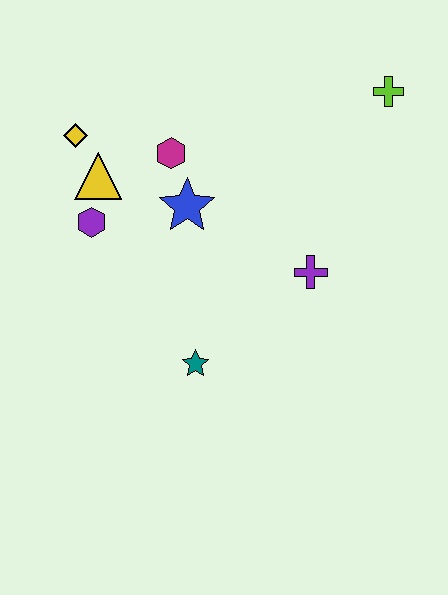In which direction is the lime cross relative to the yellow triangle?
The lime cross is to the right of the yellow triangle.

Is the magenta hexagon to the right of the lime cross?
No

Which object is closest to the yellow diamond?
The yellow triangle is closest to the yellow diamond.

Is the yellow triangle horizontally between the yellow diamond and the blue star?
Yes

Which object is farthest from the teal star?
The lime cross is farthest from the teal star.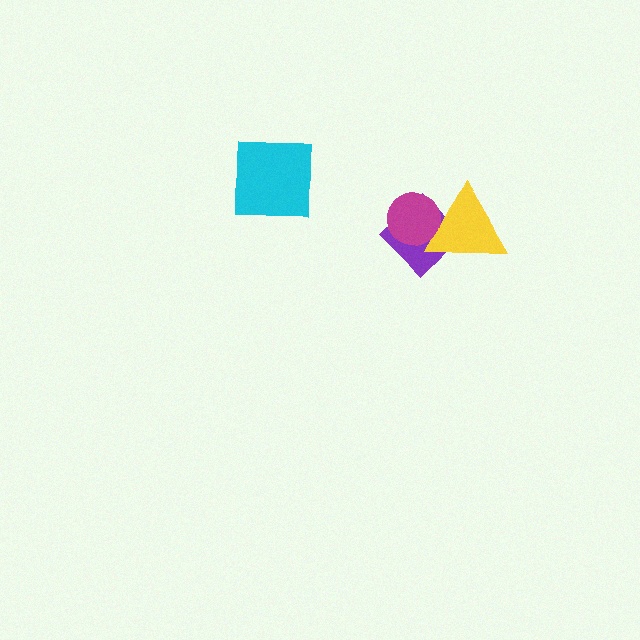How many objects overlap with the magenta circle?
2 objects overlap with the magenta circle.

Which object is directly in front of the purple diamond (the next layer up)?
The yellow triangle is directly in front of the purple diamond.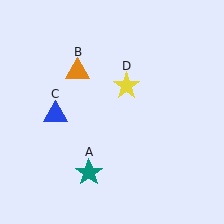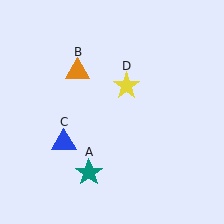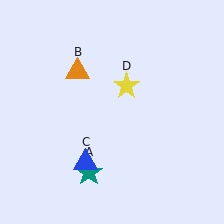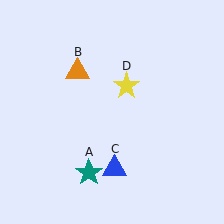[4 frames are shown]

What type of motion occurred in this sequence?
The blue triangle (object C) rotated counterclockwise around the center of the scene.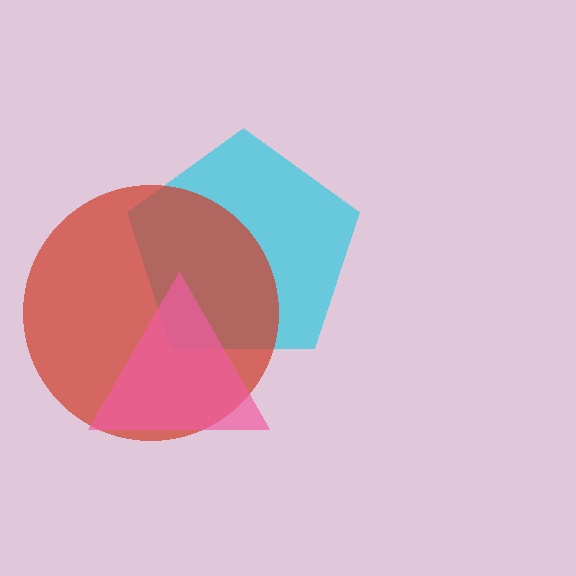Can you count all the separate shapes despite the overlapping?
Yes, there are 3 separate shapes.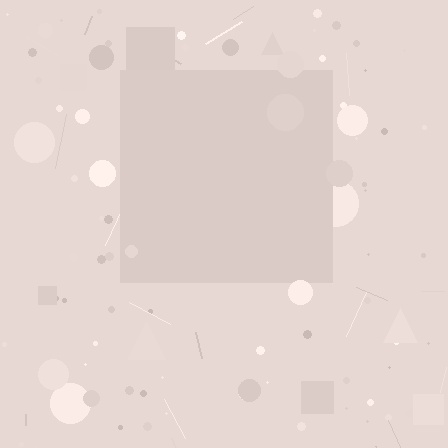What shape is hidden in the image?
A square is hidden in the image.